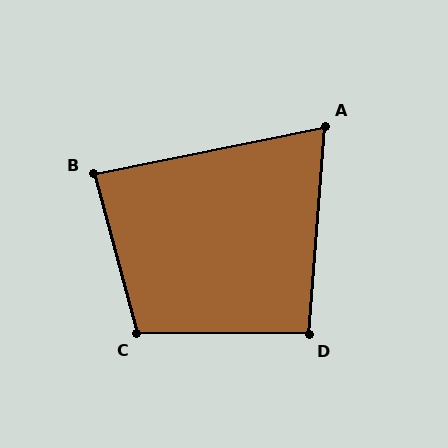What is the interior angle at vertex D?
Approximately 94 degrees (approximately right).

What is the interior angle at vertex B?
Approximately 86 degrees (approximately right).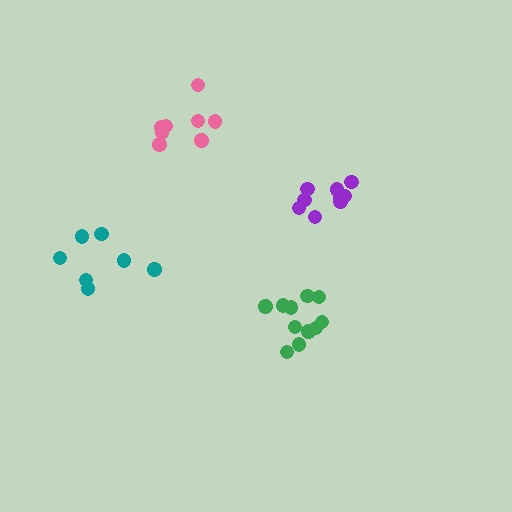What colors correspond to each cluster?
The clusters are colored: teal, purple, green, pink.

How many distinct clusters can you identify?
There are 4 distinct clusters.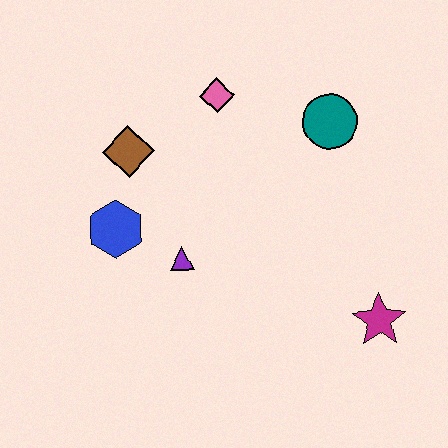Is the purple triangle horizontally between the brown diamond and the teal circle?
Yes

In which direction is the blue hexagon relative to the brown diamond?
The blue hexagon is below the brown diamond.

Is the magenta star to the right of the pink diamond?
Yes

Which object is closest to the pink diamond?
The brown diamond is closest to the pink diamond.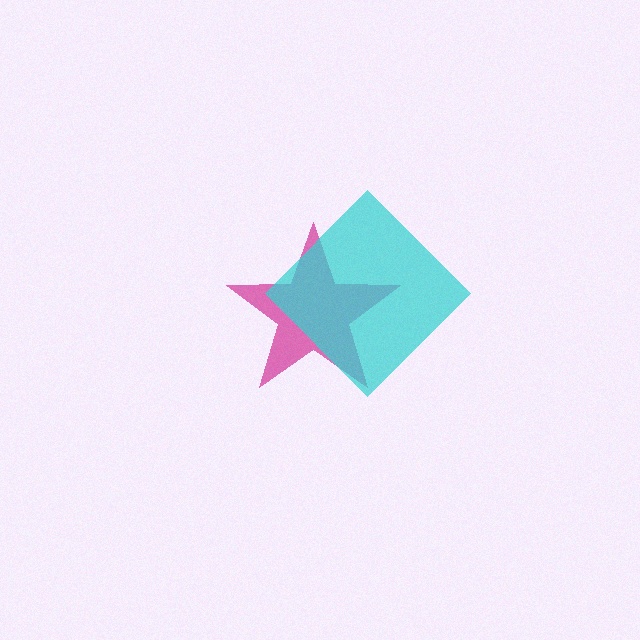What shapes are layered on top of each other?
The layered shapes are: a magenta star, a cyan diamond.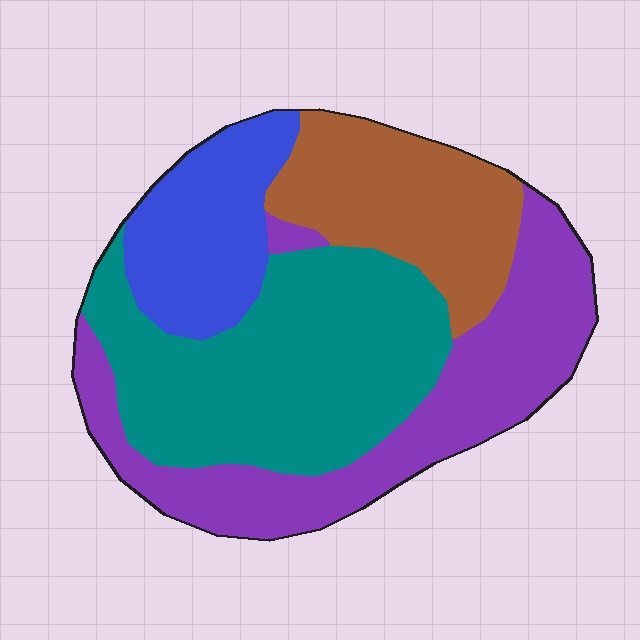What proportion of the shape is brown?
Brown covers around 20% of the shape.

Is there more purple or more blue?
Purple.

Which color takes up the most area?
Teal, at roughly 35%.